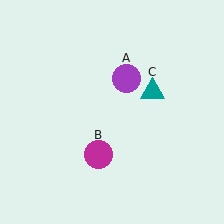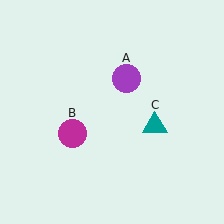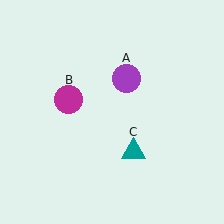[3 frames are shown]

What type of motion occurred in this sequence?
The magenta circle (object B), teal triangle (object C) rotated clockwise around the center of the scene.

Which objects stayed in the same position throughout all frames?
Purple circle (object A) remained stationary.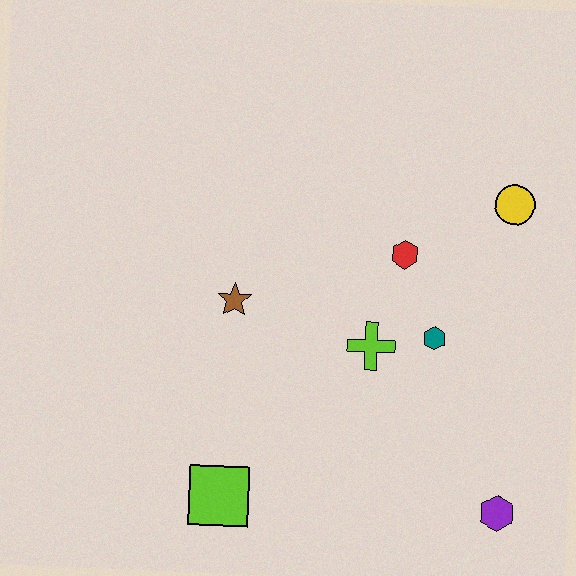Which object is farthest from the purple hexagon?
The brown star is farthest from the purple hexagon.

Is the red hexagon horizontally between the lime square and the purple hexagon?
Yes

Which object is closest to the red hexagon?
The teal hexagon is closest to the red hexagon.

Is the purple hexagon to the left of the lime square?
No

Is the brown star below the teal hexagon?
No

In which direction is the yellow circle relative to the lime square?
The yellow circle is above the lime square.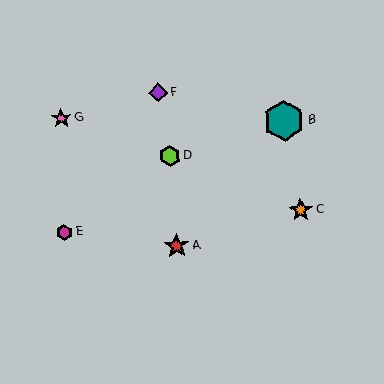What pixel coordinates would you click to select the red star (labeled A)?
Click at (177, 246) to select the red star A.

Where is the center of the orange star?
The center of the orange star is at (301, 210).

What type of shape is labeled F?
Shape F is a purple diamond.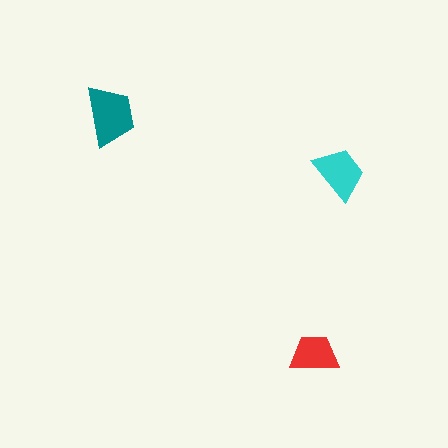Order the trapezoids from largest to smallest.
the teal one, the cyan one, the red one.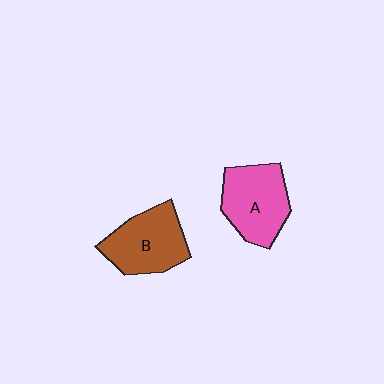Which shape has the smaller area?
Shape B (brown).